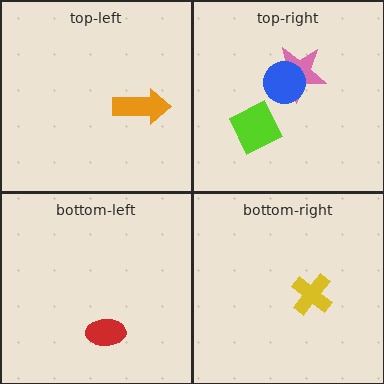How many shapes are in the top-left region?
1.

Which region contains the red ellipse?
The bottom-left region.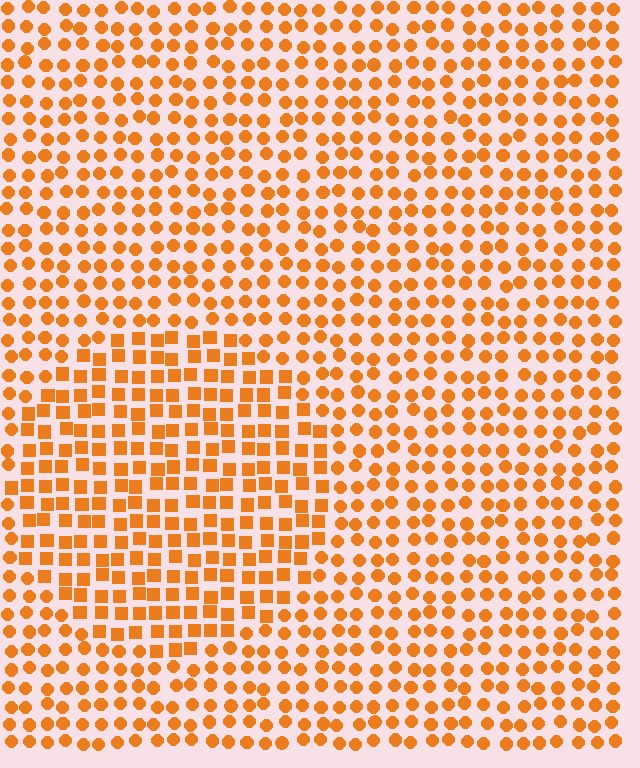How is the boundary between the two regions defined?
The boundary is defined by a change in element shape: squares inside vs. circles outside. All elements share the same color and spacing.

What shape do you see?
I see a circle.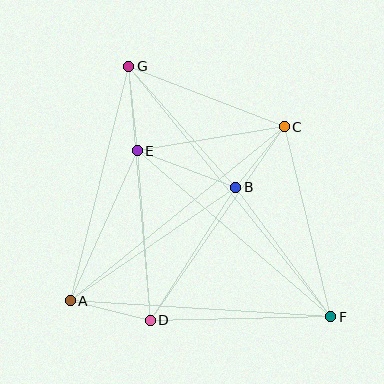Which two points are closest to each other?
Points B and C are closest to each other.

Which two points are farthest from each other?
Points F and G are farthest from each other.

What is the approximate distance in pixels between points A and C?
The distance between A and C is approximately 276 pixels.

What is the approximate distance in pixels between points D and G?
The distance between D and G is approximately 255 pixels.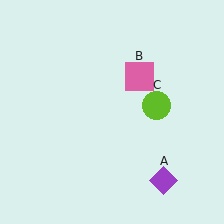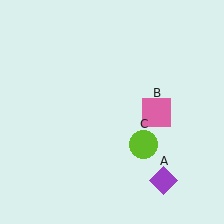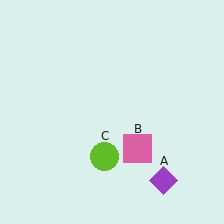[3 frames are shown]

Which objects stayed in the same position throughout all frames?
Purple diamond (object A) remained stationary.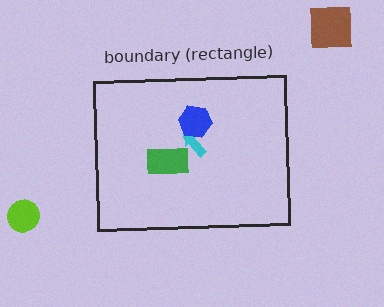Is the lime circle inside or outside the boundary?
Outside.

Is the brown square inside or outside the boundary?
Outside.